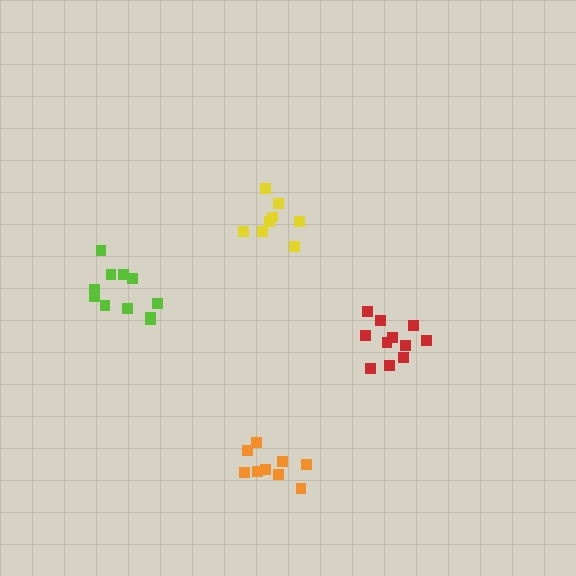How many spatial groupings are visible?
There are 4 spatial groupings.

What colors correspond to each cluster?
The clusters are colored: yellow, lime, red, orange.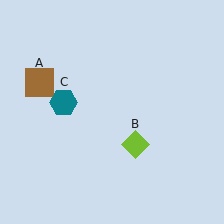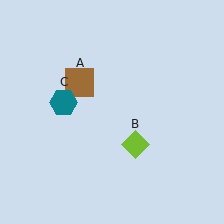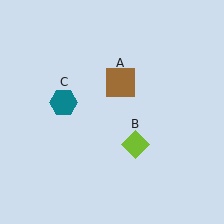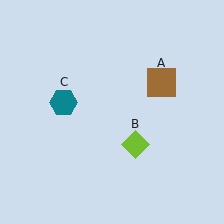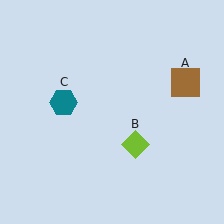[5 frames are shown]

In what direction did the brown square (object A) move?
The brown square (object A) moved right.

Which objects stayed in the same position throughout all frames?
Lime diamond (object B) and teal hexagon (object C) remained stationary.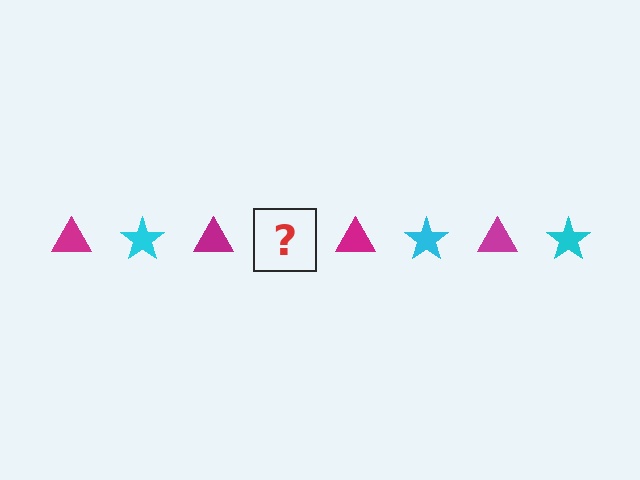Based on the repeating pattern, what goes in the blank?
The blank should be a cyan star.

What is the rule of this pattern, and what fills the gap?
The rule is that the pattern alternates between magenta triangle and cyan star. The gap should be filled with a cyan star.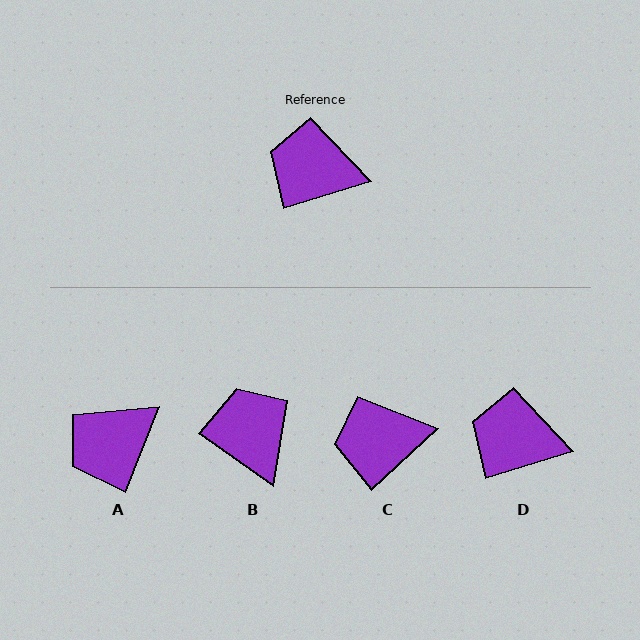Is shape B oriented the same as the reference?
No, it is off by about 53 degrees.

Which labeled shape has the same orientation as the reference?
D.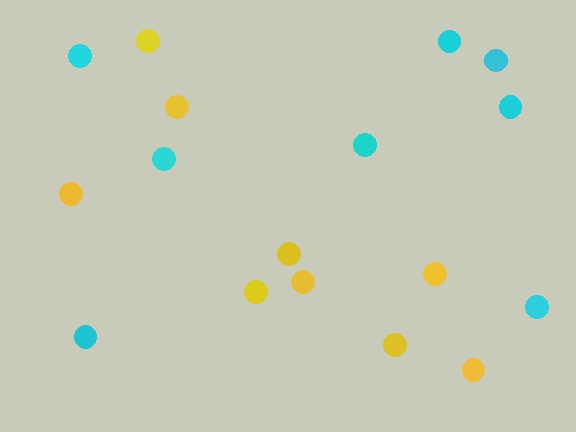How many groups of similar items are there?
There are 2 groups: one group of yellow circles (9) and one group of cyan circles (8).